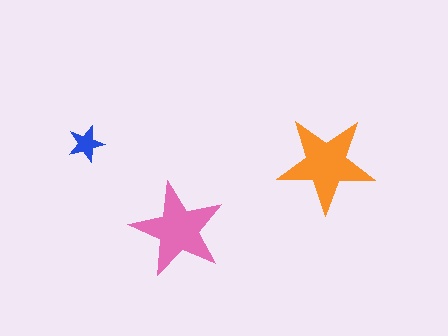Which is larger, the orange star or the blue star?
The orange one.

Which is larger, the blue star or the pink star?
The pink one.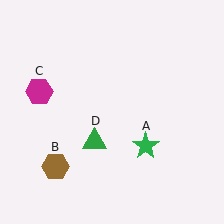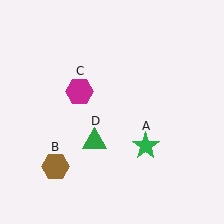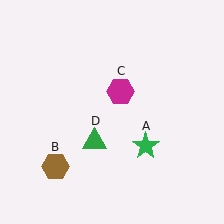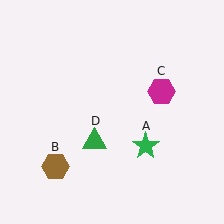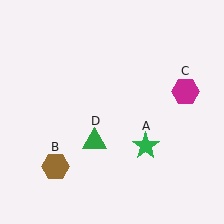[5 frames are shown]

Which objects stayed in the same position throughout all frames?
Green star (object A) and brown hexagon (object B) and green triangle (object D) remained stationary.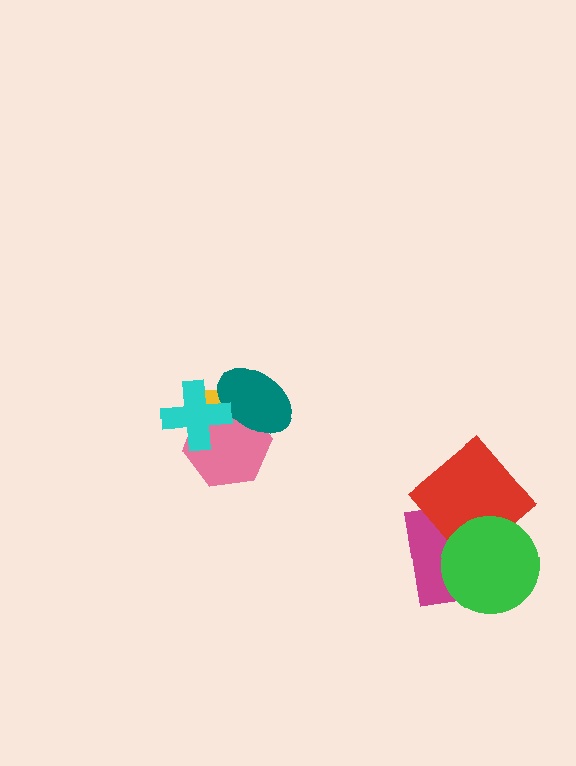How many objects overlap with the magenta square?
2 objects overlap with the magenta square.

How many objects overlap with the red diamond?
2 objects overlap with the red diamond.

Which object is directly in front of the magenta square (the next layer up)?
The red diamond is directly in front of the magenta square.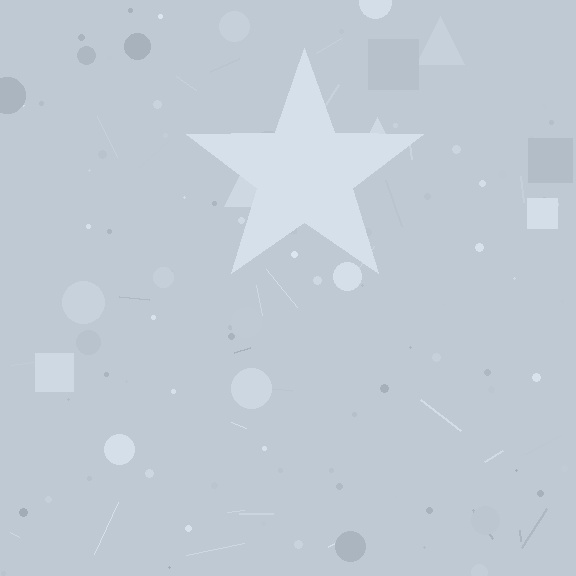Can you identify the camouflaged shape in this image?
The camouflaged shape is a star.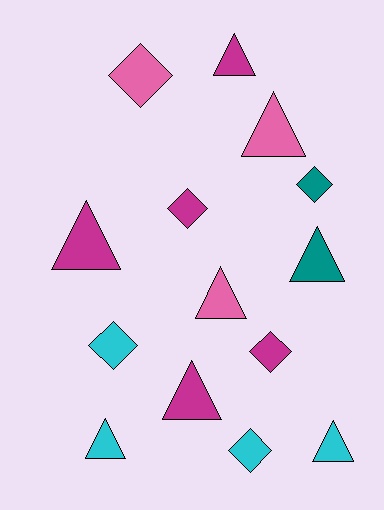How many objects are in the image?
There are 14 objects.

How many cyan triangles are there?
There are 2 cyan triangles.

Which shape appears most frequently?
Triangle, with 8 objects.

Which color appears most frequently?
Magenta, with 5 objects.